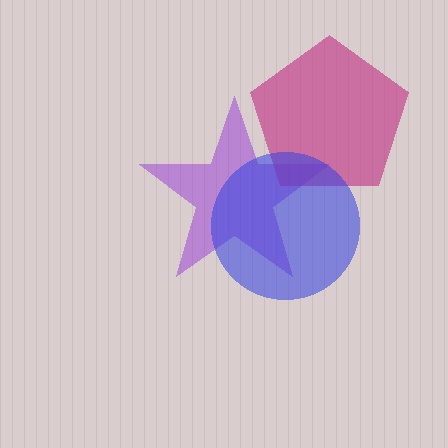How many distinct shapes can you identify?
There are 3 distinct shapes: a purple star, a magenta pentagon, a blue circle.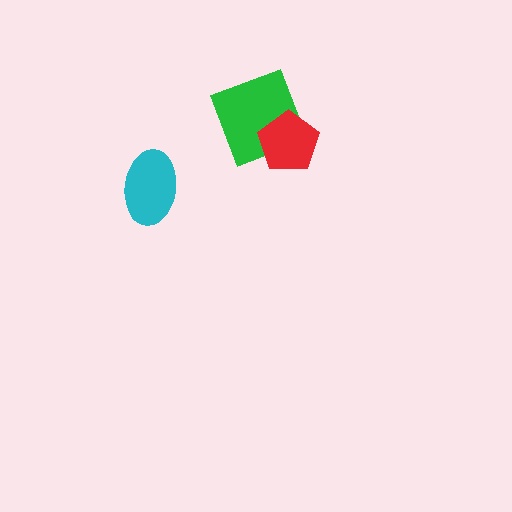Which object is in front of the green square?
The red pentagon is in front of the green square.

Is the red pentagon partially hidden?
No, no other shape covers it.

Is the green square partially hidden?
Yes, it is partially covered by another shape.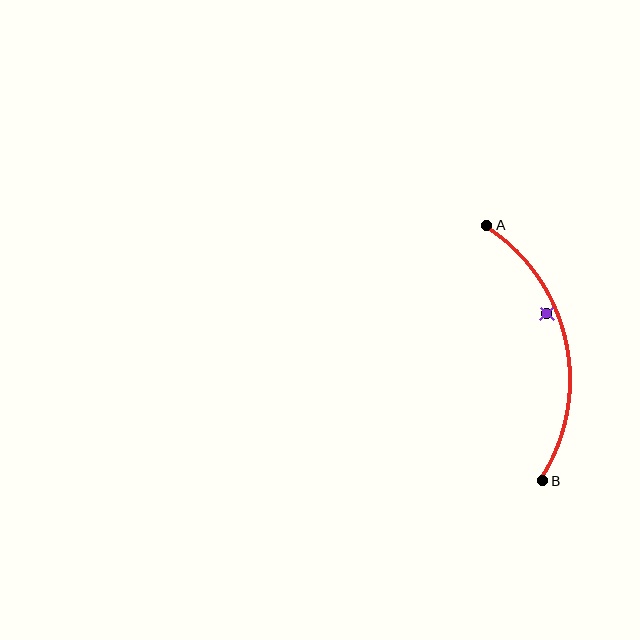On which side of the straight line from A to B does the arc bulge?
The arc bulges to the right of the straight line connecting A and B.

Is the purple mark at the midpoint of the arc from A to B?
No — the purple mark does not lie on the arc at all. It sits slightly inside the curve.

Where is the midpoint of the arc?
The arc midpoint is the point on the curve farthest from the straight line joining A and B. It sits to the right of that line.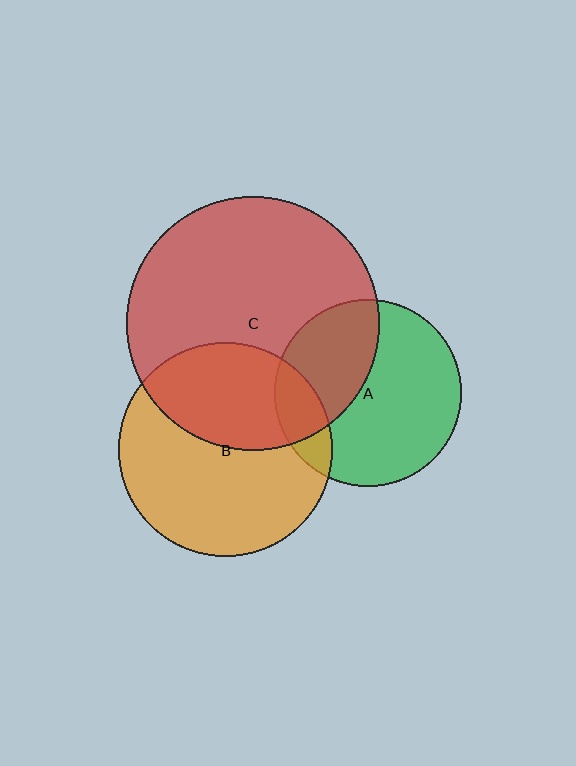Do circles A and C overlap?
Yes.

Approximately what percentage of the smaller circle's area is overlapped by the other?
Approximately 35%.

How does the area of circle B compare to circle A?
Approximately 1.3 times.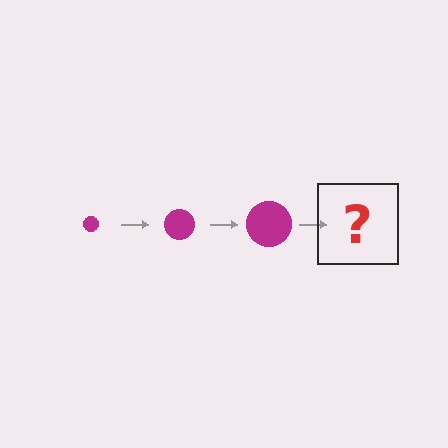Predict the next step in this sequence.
The next step is a magenta circle, larger than the previous one.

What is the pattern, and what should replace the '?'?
The pattern is that the circle gets progressively larger each step. The '?' should be a magenta circle, larger than the previous one.